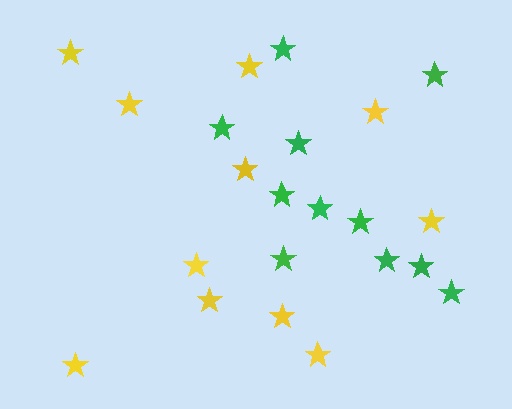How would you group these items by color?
There are 2 groups: one group of yellow stars (11) and one group of green stars (11).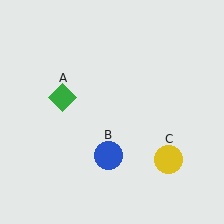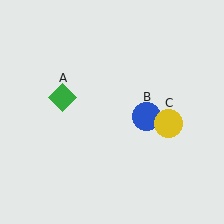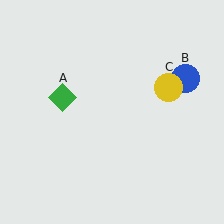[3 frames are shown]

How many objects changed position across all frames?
2 objects changed position: blue circle (object B), yellow circle (object C).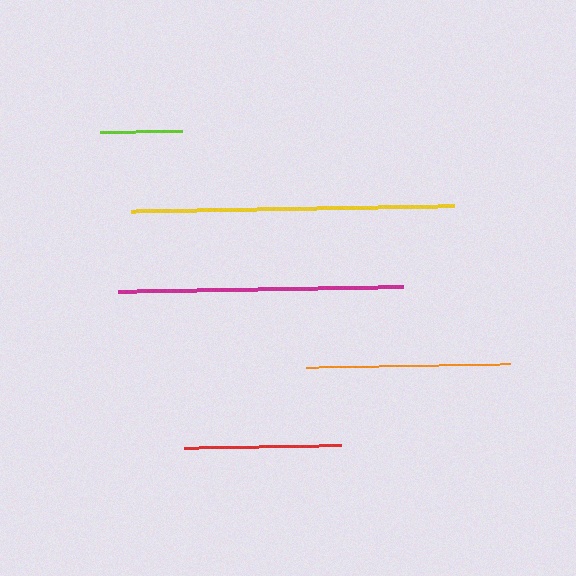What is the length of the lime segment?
The lime segment is approximately 82 pixels long.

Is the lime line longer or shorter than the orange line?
The orange line is longer than the lime line.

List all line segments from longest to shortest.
From longest to shortest: yellow, magenta, orange, red, lime.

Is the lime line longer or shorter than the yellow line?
The yellow line is longer than the lime line.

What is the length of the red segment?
The red segment is approximately 157 pixels long.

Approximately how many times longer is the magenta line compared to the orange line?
The magenta line is approximately 1.4 times the length of the orange line.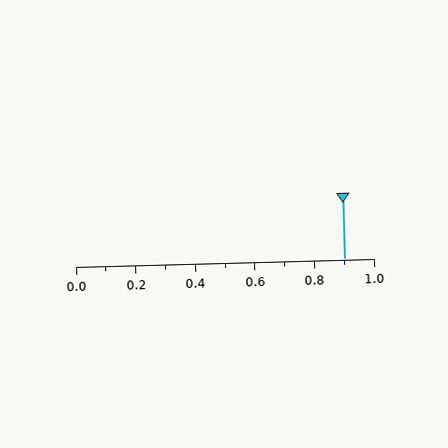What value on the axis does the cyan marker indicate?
The marker indicates approximately 0.9.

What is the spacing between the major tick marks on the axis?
The major ticks are spaced 0.2 apart.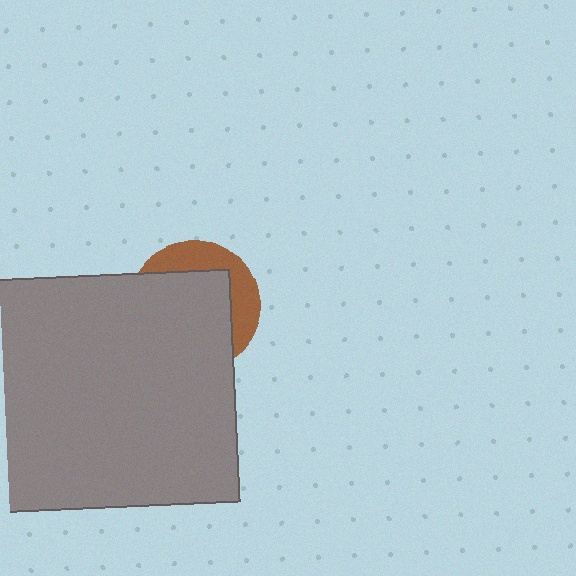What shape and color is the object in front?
The object in front is a gray square.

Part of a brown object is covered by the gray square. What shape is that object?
It is a circle.